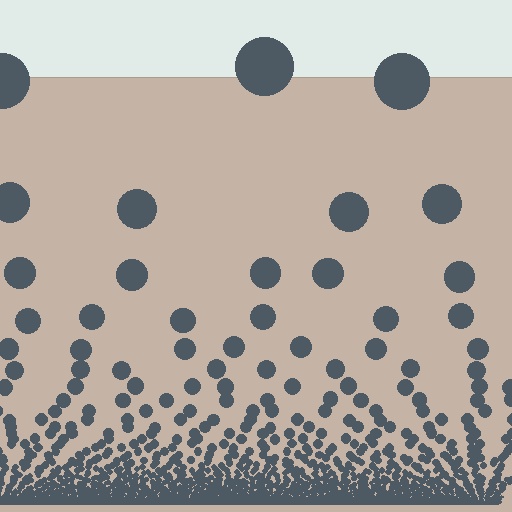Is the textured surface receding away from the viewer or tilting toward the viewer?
The surface appears to tilt toward the viewer. Texture elements get larger and sparser toward the top.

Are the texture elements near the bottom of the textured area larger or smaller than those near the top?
Smaller. The gradient is inverted — elements near the bottom are smaller and denser.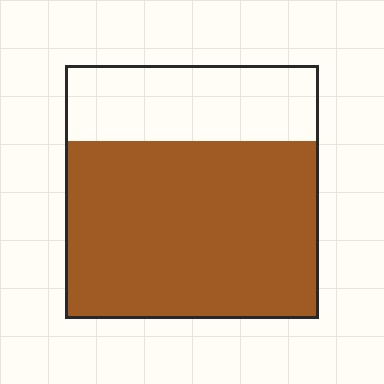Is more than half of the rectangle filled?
Yes.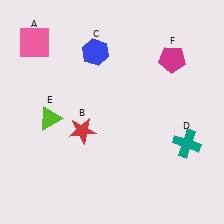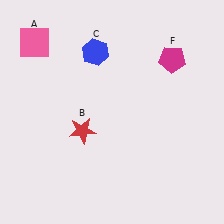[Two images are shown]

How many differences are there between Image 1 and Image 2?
There are 2 differences between the two images.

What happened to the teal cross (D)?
The teal cross (D) was removed in Image 2. It was in the bottom-right area of Image 1.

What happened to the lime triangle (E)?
The lime triangle (E) was removed in Image 2. It was in the bottom-left area of Image 1.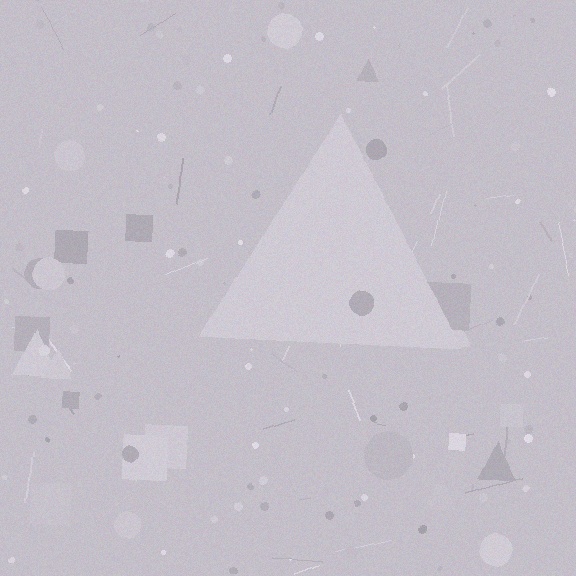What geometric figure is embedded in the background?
A triangle is embedded in the background.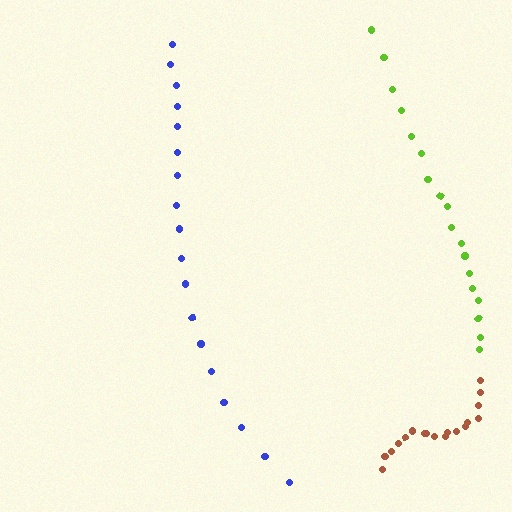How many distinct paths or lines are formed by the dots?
There are 3 distinct paths.